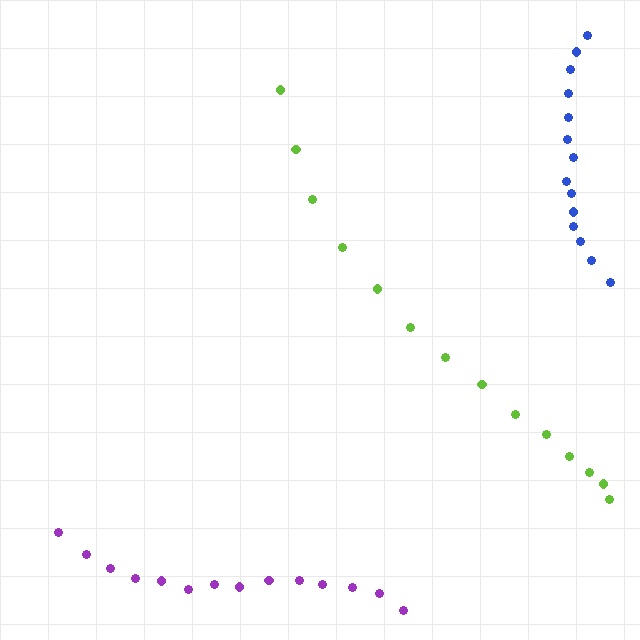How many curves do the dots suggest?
There are 3 distinct paths.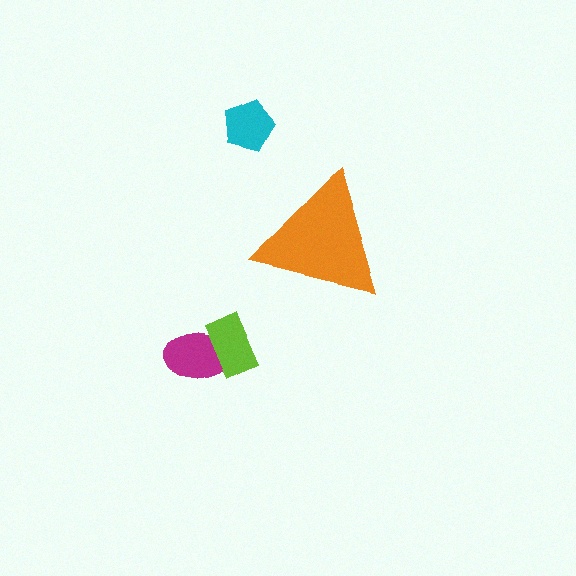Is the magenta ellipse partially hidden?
No, the magenta ellipse is fully visible.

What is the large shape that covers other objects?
An orange triangle.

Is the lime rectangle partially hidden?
No, the lime rectangle is fully visible.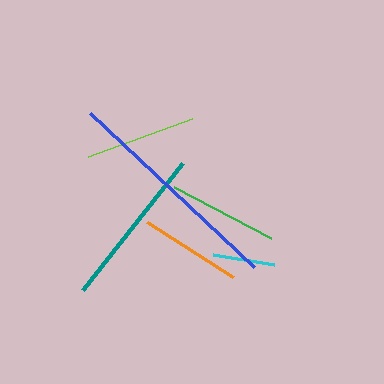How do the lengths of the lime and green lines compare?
The lime and green lines are approximately the same length.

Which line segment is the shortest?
The cyan line is the shortest at approximately 61 pixels.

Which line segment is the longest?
The blue line is the longest at approximately 225 pixels.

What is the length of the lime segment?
The lime segment is approximately 111 pixels long.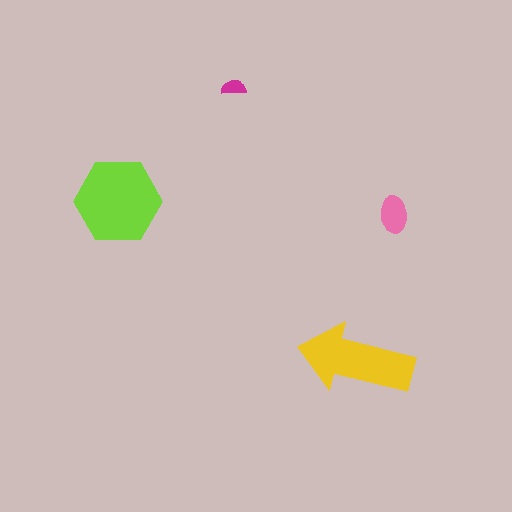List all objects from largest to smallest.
The lime hexagon, the yellow arrow, the pink ellipse, the magenta semicircle.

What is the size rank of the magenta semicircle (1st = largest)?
4th.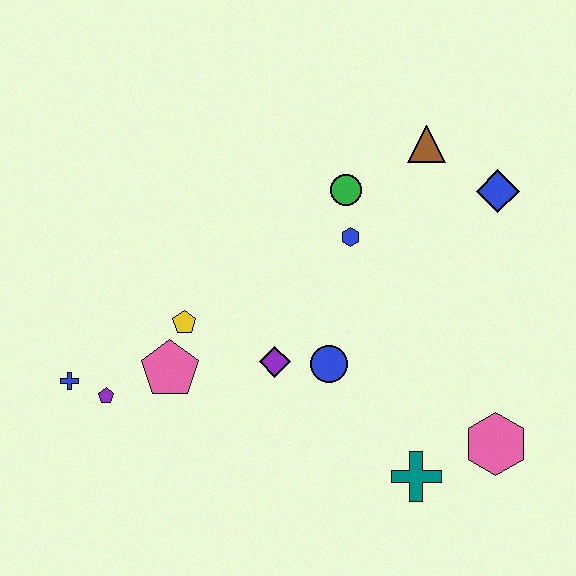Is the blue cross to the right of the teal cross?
No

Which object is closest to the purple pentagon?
The blue cross is closest to the purple pentagon.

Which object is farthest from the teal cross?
The blue cross is farthest from the teal cross.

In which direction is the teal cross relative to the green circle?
The teal cross is below the green circle.